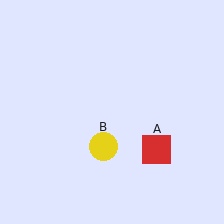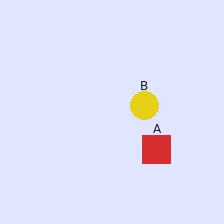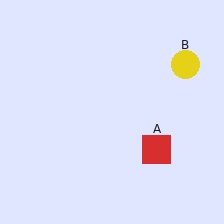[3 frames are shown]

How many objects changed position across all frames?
1 object changed position: yellow circle (object B).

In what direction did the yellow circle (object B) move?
The yellow circle (object B) moved up and to the right.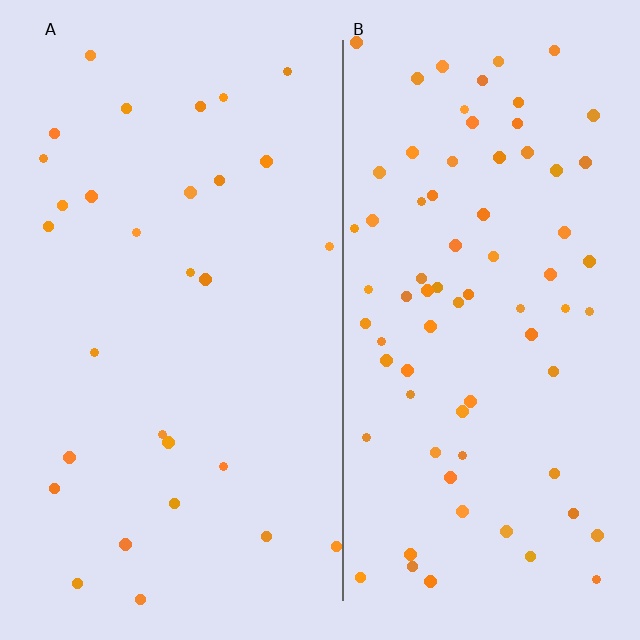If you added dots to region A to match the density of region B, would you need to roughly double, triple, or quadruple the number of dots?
Approximately triple.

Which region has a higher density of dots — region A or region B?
B (the right).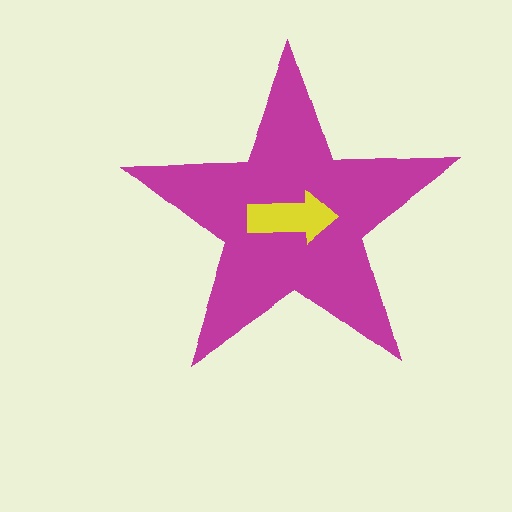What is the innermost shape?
The yellow arrow.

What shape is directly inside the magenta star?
The yellow arrow.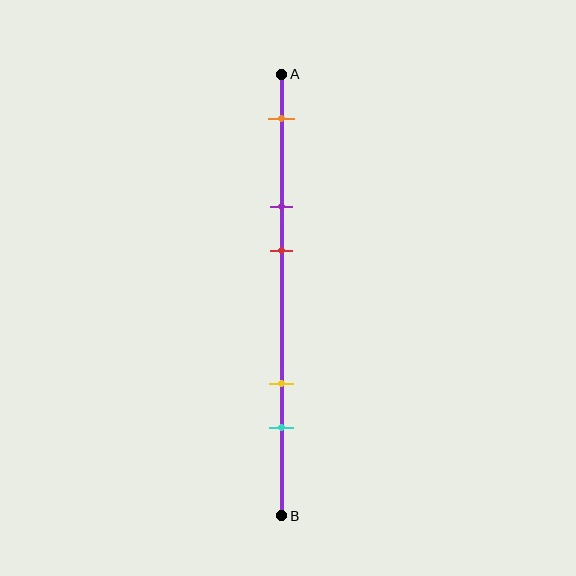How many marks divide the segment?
There are 5 marks dividing the segment.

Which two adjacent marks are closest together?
The purple and red marks are the closest adjacent pair.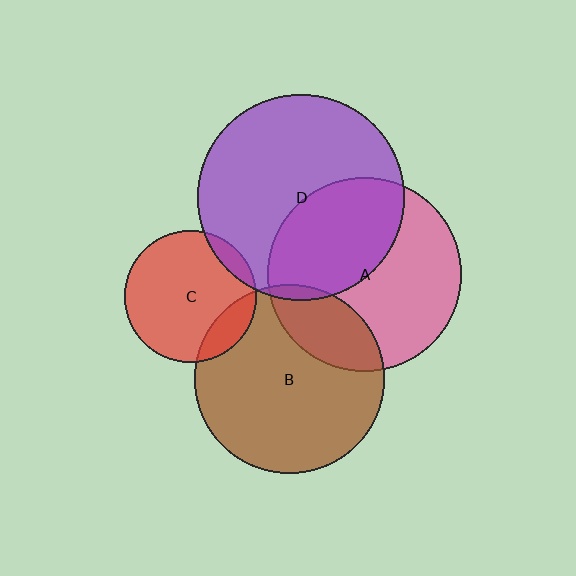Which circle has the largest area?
Circle D (purple).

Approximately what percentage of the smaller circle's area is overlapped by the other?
Approximately 40%.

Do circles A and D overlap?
Yes.